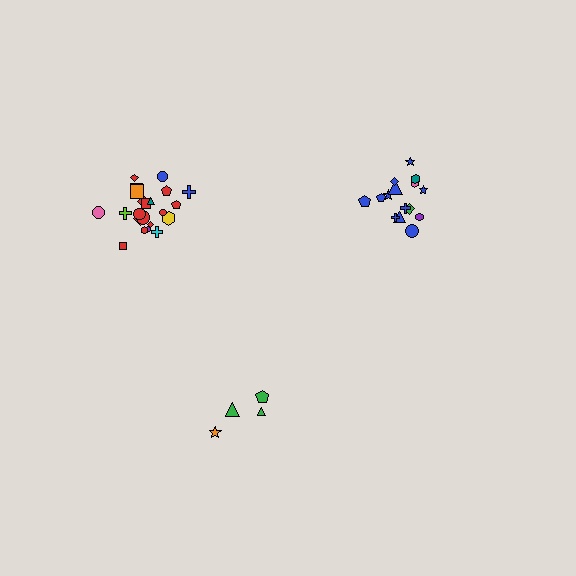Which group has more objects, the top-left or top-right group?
The top-left group.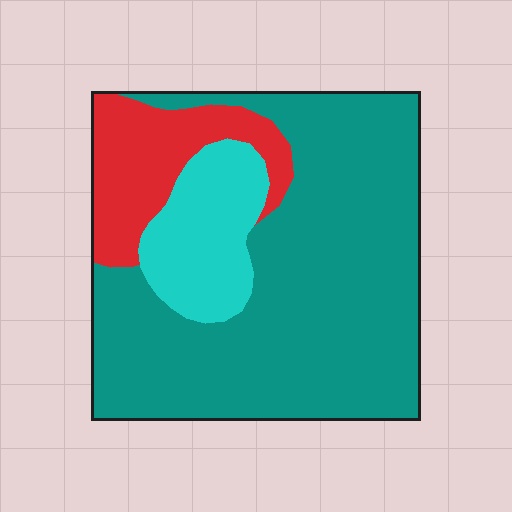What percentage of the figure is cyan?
Cyan takes up about one sixth (1/6) of the figure.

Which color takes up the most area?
Teal, at roughly 70%.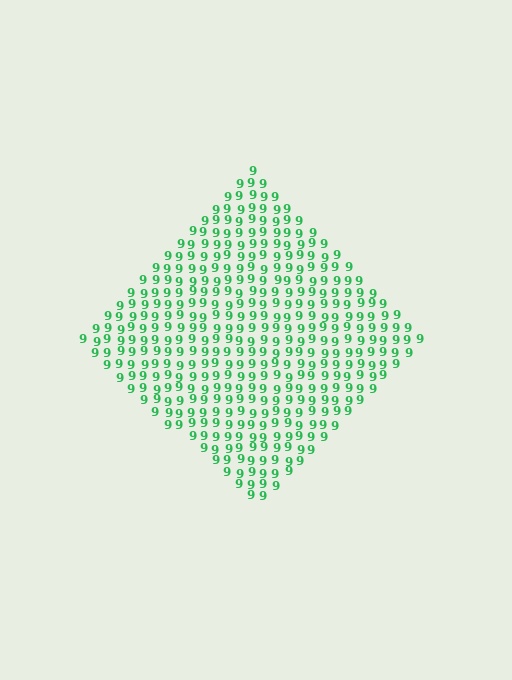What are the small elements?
The small elements are digit 9's.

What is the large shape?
The large shape is a diamond.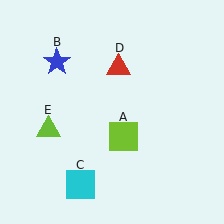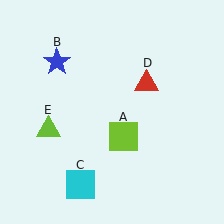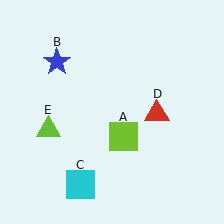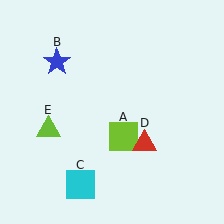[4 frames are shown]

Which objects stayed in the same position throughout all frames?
Lime square (object A) and blue star (object B) and cyan square (object C) and lime triangle (object E) remained stationary.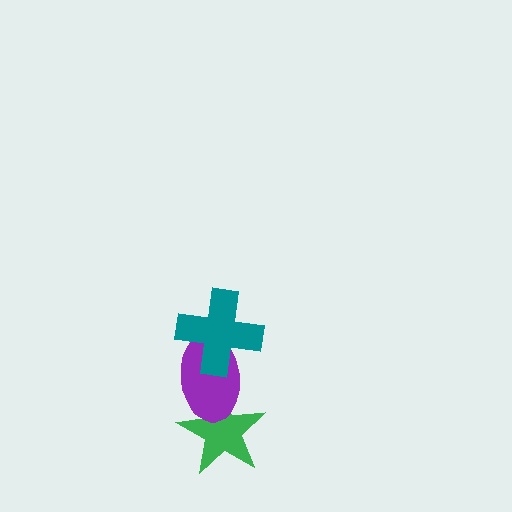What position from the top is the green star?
The green star is 3rd from the top.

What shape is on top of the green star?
The purple ellipse is on top of the green star.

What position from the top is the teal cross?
The teal cross is 1st from the top.